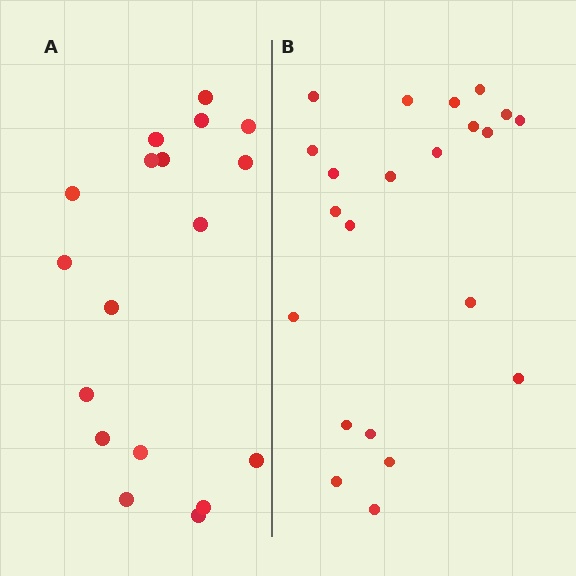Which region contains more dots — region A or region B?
Region B (the right region) has more dots.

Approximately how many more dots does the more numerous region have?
Region B has about 4 more dots than region A.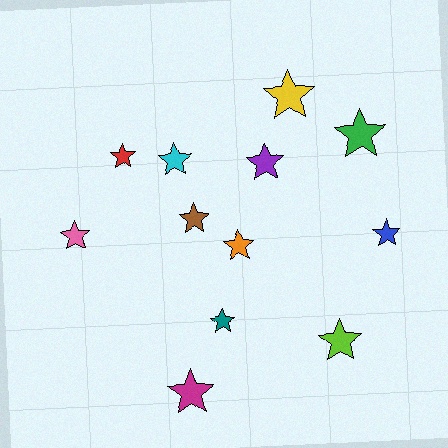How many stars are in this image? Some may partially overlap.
There are 12 stars.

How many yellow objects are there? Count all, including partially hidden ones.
There is 1 yellow object.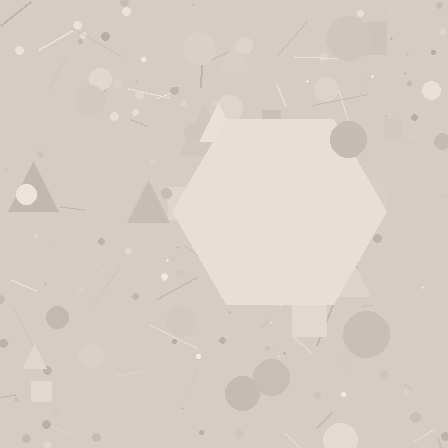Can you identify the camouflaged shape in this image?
The camouflaged shape is a hexagon.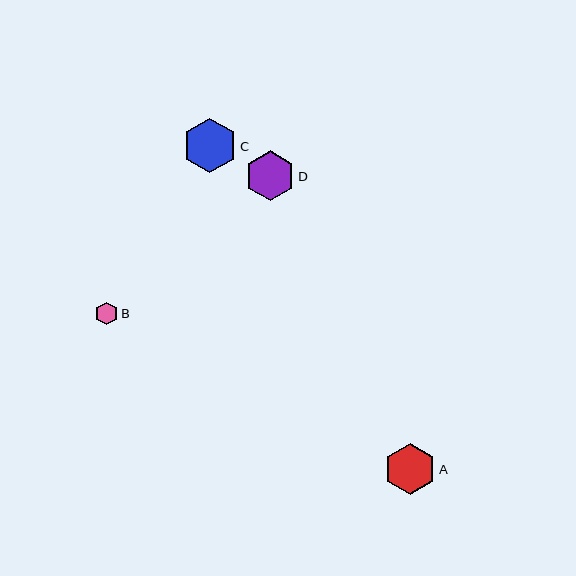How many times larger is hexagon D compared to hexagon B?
Hexagon D is approximately 2.2 times the size of hexagon B.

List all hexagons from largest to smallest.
From largest to smallest: C, A, D, B.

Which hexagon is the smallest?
Hexagon B is the smallest with a size of approximately 23 pixels.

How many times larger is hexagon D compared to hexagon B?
Hexagon D is approximately 2.2 times the size of hexagon B.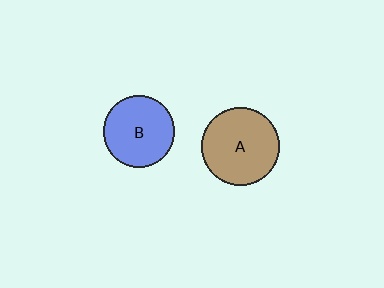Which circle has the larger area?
Circle A (brown).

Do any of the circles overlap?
No, none of the circles overlap.